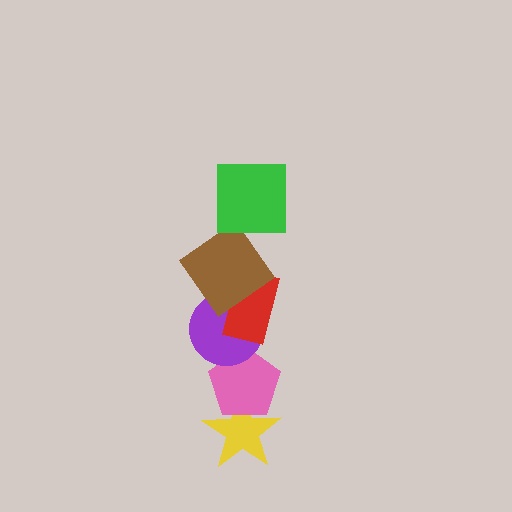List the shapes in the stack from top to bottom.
From top to bottom: the green square, the brown diamond, the red rectangle, the purple circle, the pink pentagon, the yellow star.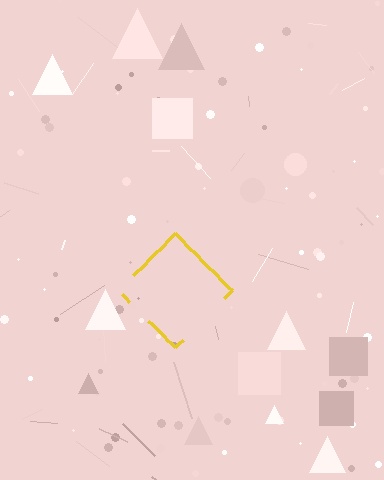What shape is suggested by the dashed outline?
The dashed outline suggests a diamond.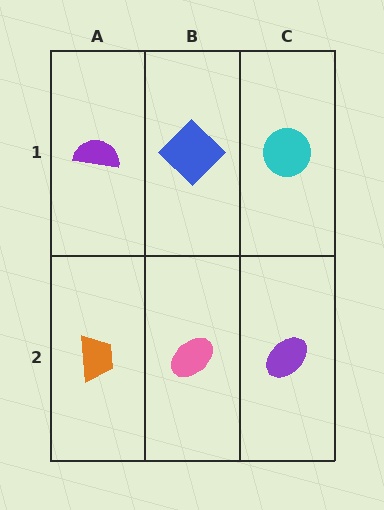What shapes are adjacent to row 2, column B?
A blue diamond (row 1, column B), an orange trapezoid (row 2, column A), a purple ellipse (row 2, column C).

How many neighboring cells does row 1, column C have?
2.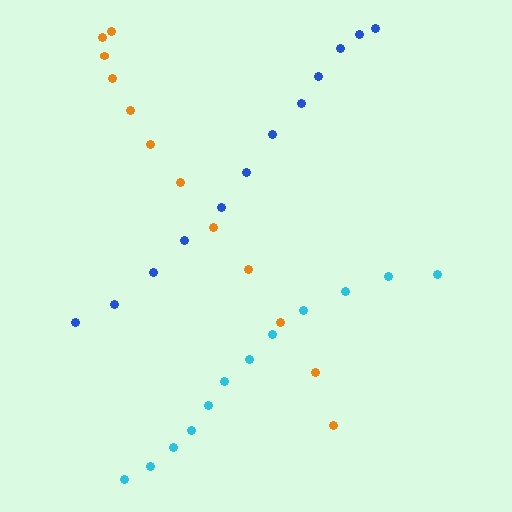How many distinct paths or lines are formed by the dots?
There are 3 distinct paths.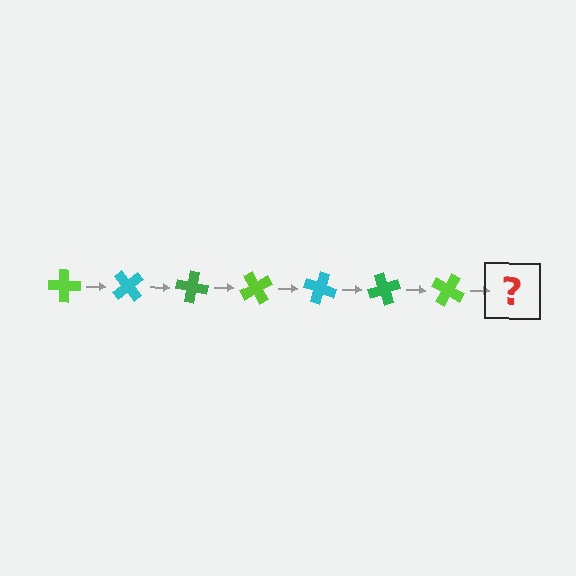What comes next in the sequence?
The next element should be a cyan cross, rotated 350 degrees from the start.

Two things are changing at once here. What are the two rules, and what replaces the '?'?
The two rules are that it rotates 50 degrees each step and the color cycles through lime, cyan, and green. The '?' should be a cyan cross, rotated 350 degrees from the start.